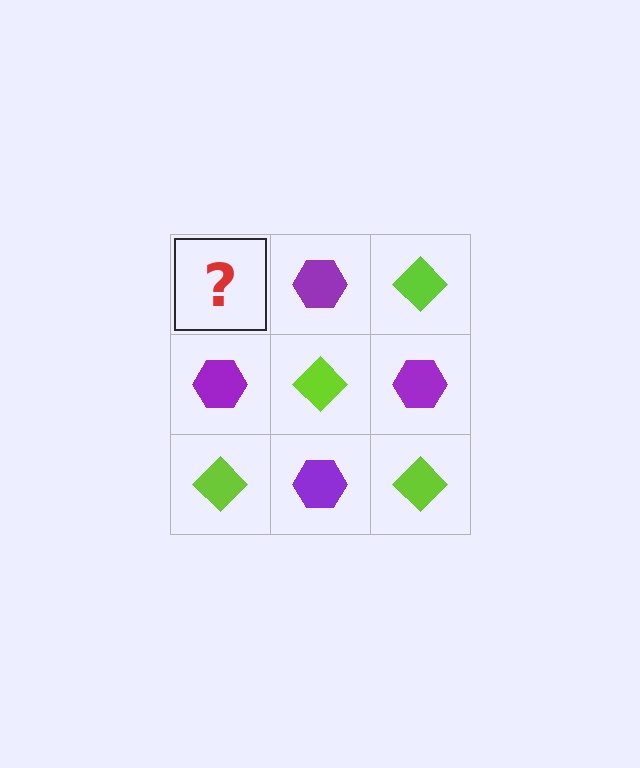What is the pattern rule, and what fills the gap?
The rule is that it alternates lime diamond and purple hexagon in a checkerboard pattern. The gap should be filled with a lime diamond.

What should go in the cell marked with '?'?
The missing cell should contain a lime diamond.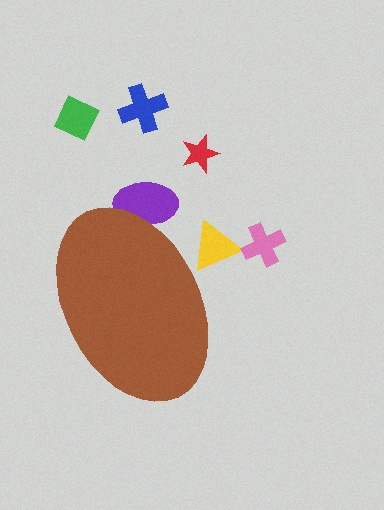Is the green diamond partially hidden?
No, the green diamond is fully visible.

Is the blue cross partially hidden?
No, the blue cross is fully visible.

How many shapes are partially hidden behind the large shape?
2 shapes are partially hidden.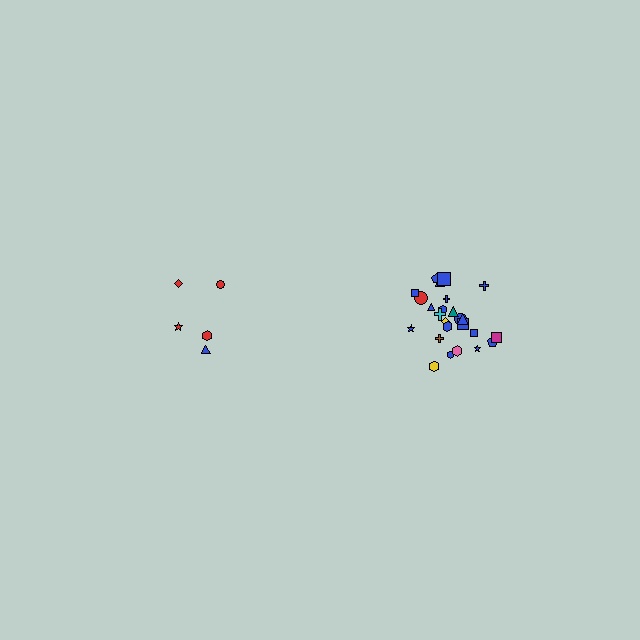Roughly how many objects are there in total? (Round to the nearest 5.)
Roughly 30 objects in total.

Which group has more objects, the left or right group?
The right group.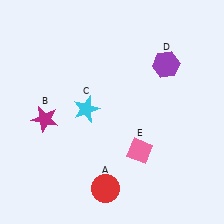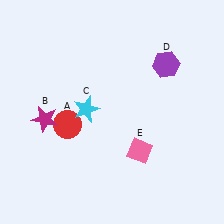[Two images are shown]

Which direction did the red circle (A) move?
The red circle (A) moved up.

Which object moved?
The red circle (A) moved up.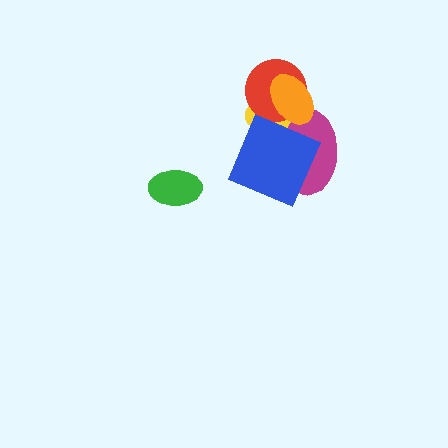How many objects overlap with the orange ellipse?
4 objects overlap with the orange ellipse.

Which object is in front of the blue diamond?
The orange ellipse is in front of the blue diamond.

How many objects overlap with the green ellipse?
0 objects overlap with the green ellipse.